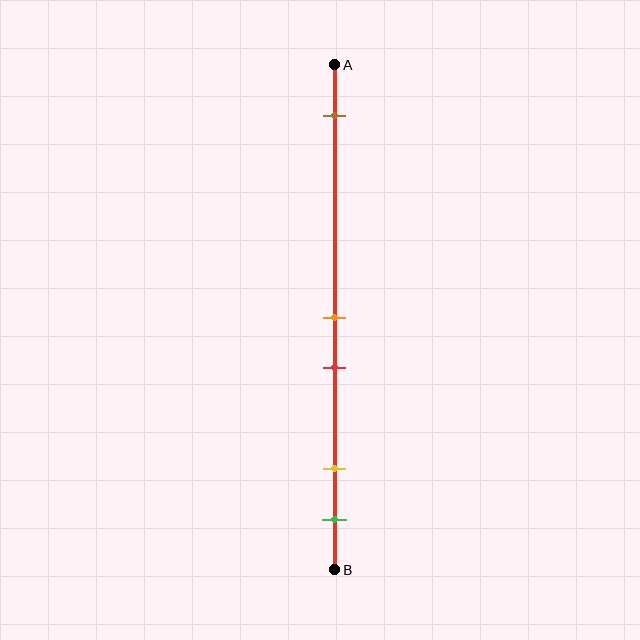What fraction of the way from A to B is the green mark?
The green mark is approximately 90% (0.9) of the way from A to B.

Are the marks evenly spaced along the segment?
No, the marks are not evenly spaced.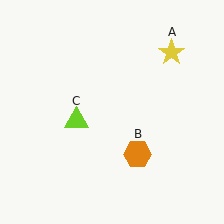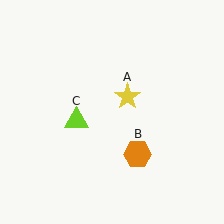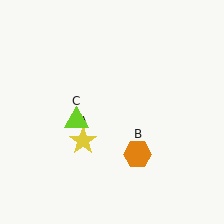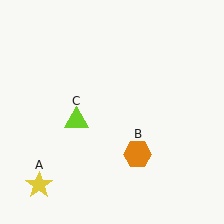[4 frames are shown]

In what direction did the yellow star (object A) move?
The yellow star (object A) moved down and to the left.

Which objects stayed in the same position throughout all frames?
Orange hexagon (object B) and lime triangle (object C) remained stationary.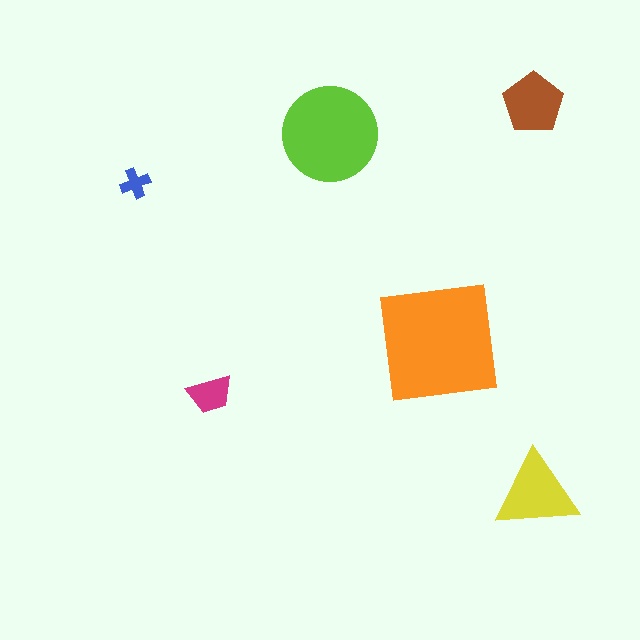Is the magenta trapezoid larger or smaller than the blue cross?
Larger.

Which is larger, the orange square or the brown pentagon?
The orange square.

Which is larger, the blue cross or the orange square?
The orange square.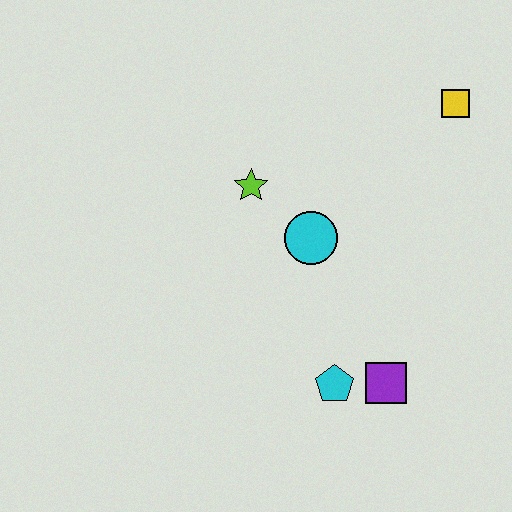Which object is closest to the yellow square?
The cyan circle is closest to the yellow square.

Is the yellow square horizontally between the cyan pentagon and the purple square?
No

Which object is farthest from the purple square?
The yellow square is farthest from the purple square.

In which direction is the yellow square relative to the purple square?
The yellow square is above the purple square.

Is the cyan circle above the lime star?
No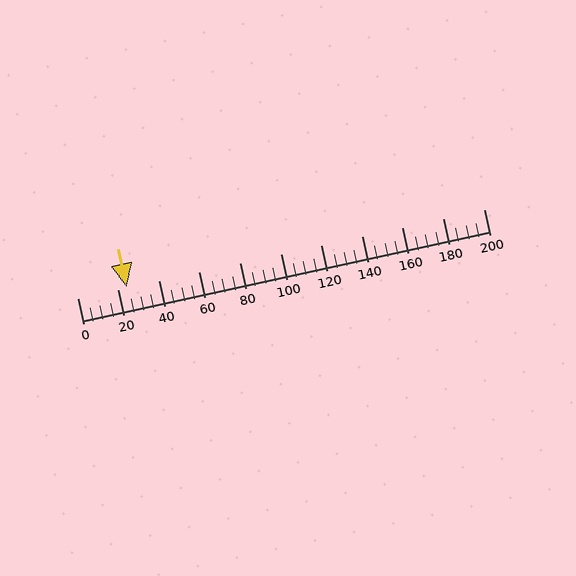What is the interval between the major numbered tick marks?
The major tick marks are spaced 20 units apart.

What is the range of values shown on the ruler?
The ruler shows values from 0 to 200.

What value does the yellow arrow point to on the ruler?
The yellow arrow points to approximately 24.